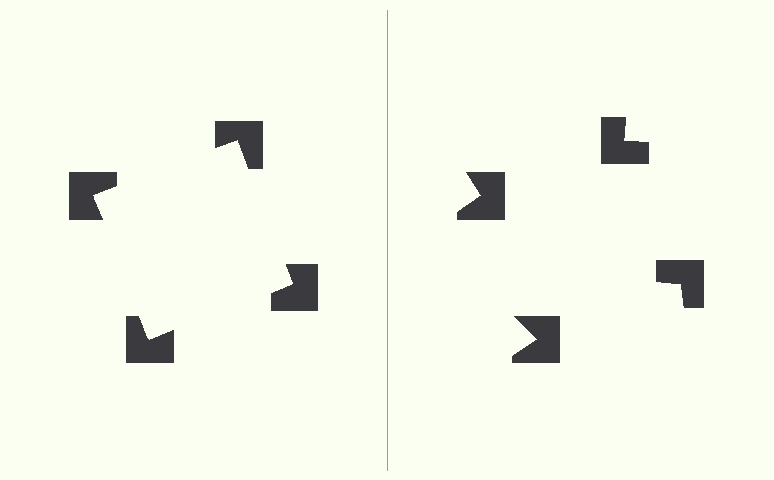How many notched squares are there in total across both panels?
8 — 4 on each side.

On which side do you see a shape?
An illusory square appears on the left side. On the right side the wedge cuts are rotated, so no coherent shape forms.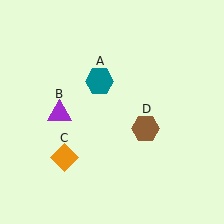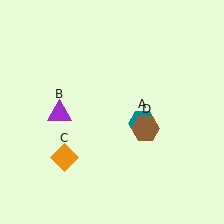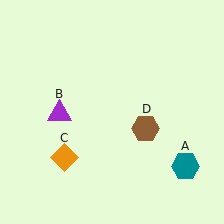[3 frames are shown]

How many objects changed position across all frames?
1 object changed position: teal hexagon (object A).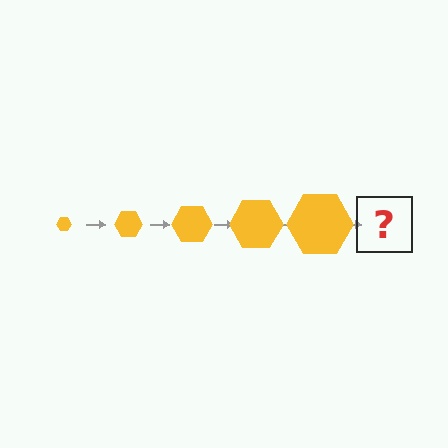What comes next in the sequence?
The next element should be a yellow hexagon, larger than the previous one.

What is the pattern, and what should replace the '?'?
The pattern is that the hexagon gets progressively larger each step. The '?' should be a yellow hexagon, larger than the previous one.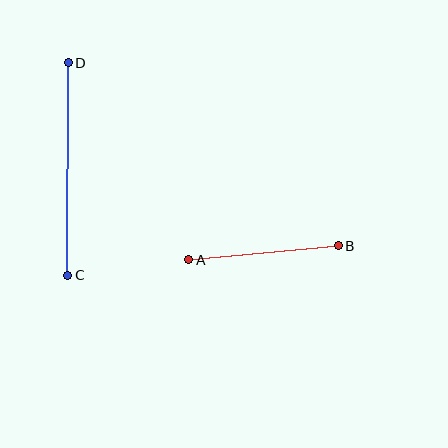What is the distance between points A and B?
The distance is approximately 150 pixels.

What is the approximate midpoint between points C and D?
The midpoint is at approximately (68, 169) pixels.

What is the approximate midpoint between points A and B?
The midpoint is at approximately (263, 253) pixels.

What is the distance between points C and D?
The distance is approximately 213 pixels.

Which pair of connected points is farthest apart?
Points C and D are farthest apart.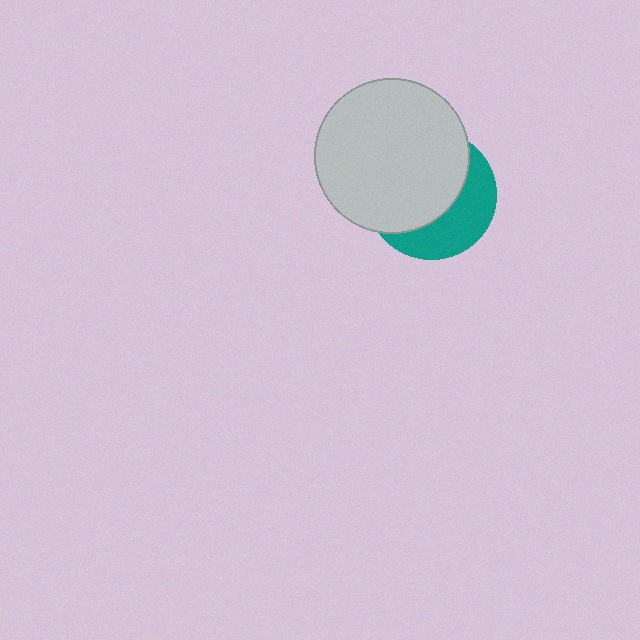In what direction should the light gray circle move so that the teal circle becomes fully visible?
The light gray circle should move toward the upper-left. That is the shortest direction to clear the overlap and leave the teal circle fully visible.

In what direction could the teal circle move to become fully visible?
The teal circle could move toward the lower-right. That would shift it out from behind the light gray circle entirely.